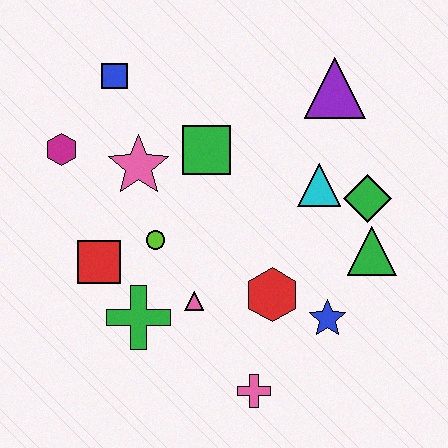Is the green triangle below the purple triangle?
Yes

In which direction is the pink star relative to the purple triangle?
The pink star is to the left of the purple triangle.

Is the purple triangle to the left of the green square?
No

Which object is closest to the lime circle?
The red square is closest to the lime circle.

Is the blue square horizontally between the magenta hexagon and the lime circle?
Yes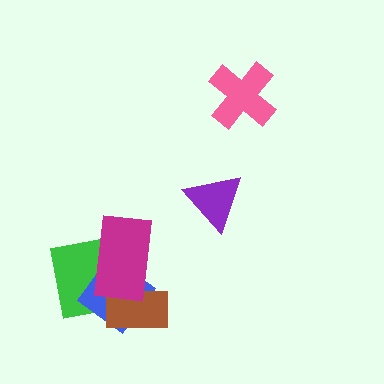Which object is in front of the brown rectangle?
The magenta rectangle is in front of the brown rectangle.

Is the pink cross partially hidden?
No, no other shape covers it.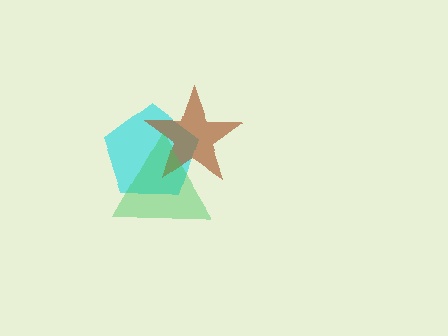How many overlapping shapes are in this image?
There are 3 overlapping shapes in the image.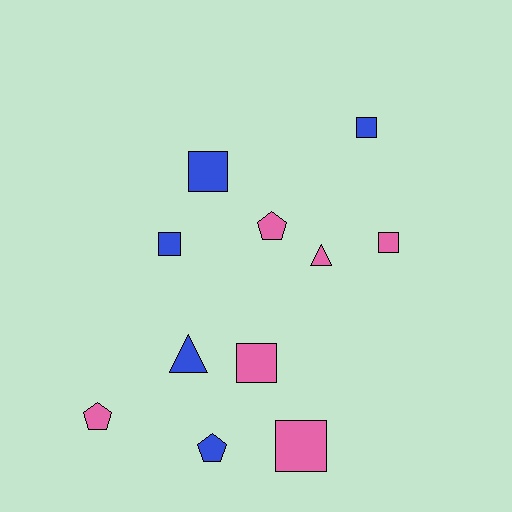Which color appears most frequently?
Pink, with 6 objects.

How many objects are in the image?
There are 11 objects.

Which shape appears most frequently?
Square, with 6 objects.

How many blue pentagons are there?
There is 1 blue pentagon.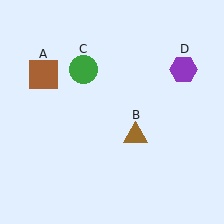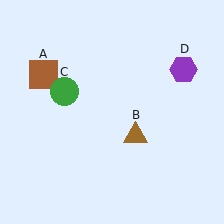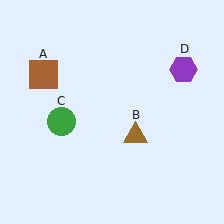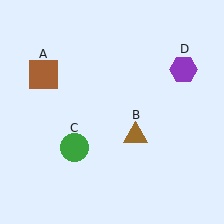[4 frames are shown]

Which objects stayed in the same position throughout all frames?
Brown square (object A) and brown triangle (object B) and purple hexagon (object D) remained stationary.